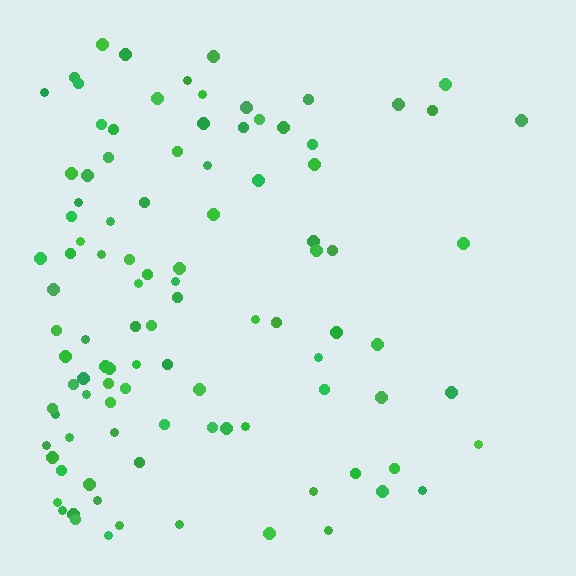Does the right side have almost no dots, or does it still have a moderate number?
Still a moderate number, just noticeably fewer than the left.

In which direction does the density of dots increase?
From right to left, with the left side densest.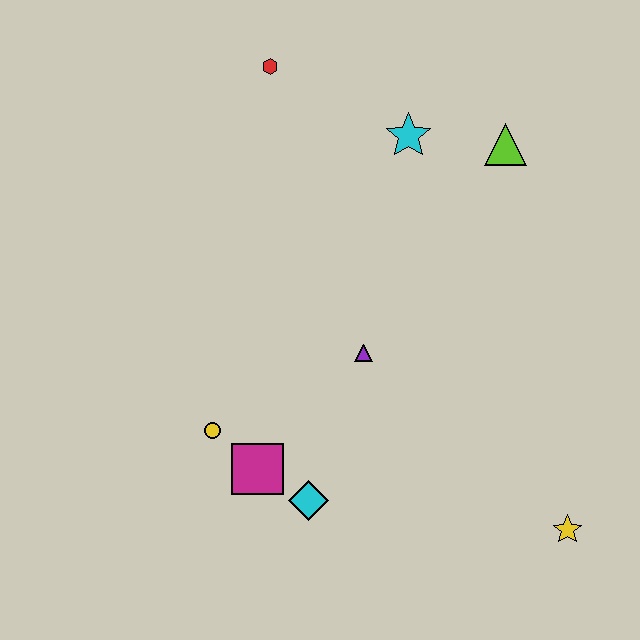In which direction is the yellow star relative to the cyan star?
The yellow star is below the cyan star.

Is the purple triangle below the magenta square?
No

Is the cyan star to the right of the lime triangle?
No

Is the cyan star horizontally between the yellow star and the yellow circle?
Yes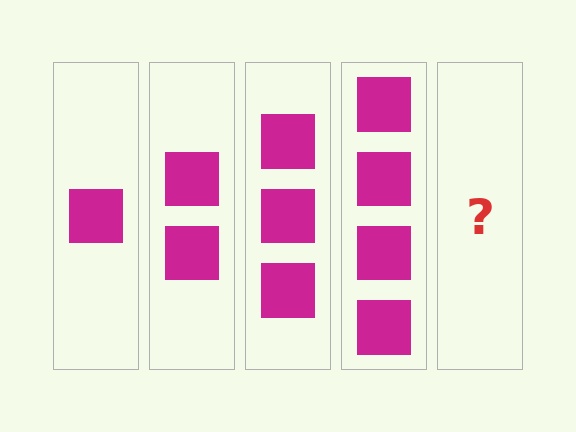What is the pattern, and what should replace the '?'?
The pattern is that each step adds one more square. The '?' should be 5 squares.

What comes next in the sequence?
The next element should be 5 squares.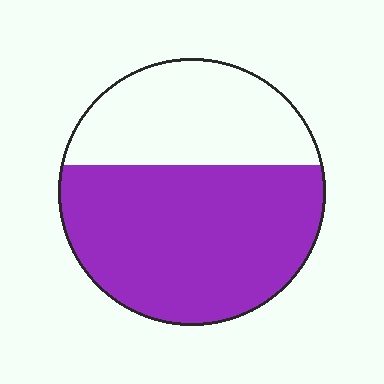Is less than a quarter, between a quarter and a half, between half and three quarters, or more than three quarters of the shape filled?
Between half and three quarters.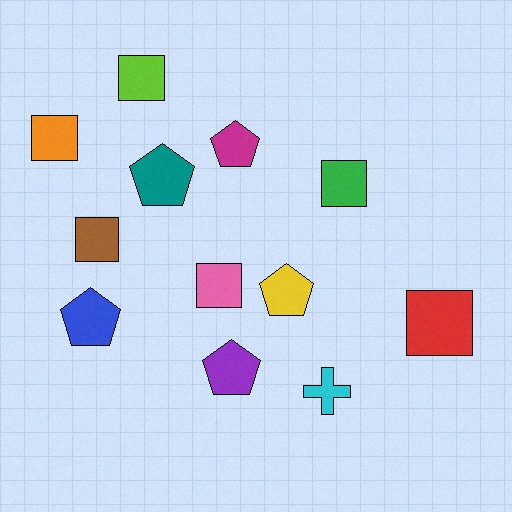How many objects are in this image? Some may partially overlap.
There are 12 objects.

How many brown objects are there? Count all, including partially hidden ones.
There is 1 brown object.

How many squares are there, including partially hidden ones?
There are 6 squares.